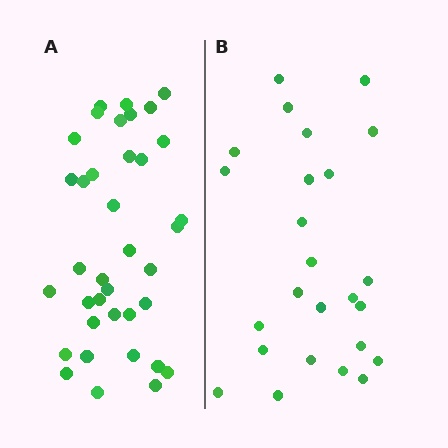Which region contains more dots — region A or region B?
Region A (the left region) has more dots.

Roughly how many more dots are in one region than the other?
Region A has roughly 12 or so more dots than region B.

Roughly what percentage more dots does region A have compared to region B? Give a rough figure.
About 50% more.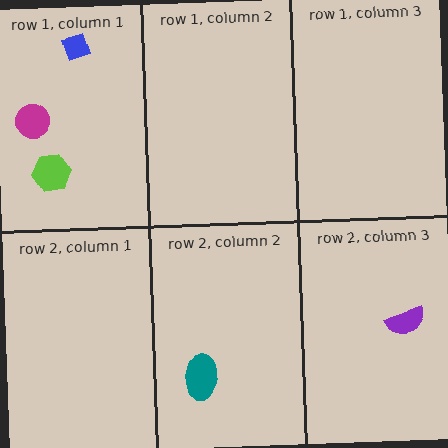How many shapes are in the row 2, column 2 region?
1.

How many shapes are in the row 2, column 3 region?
1.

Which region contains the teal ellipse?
The row 2, column 2 region.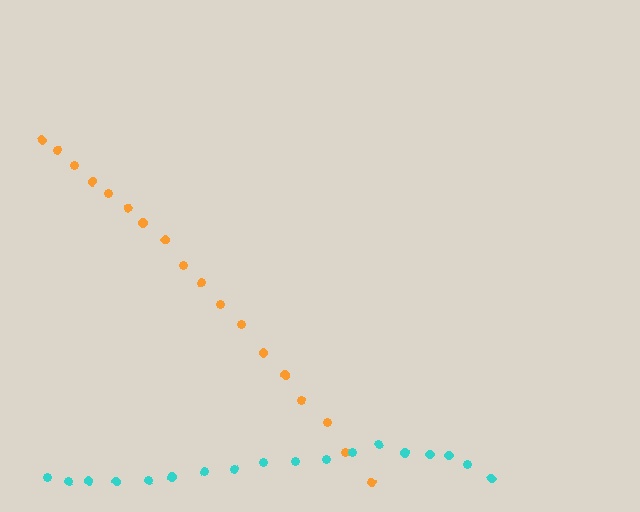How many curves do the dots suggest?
There are 2 distinct paths.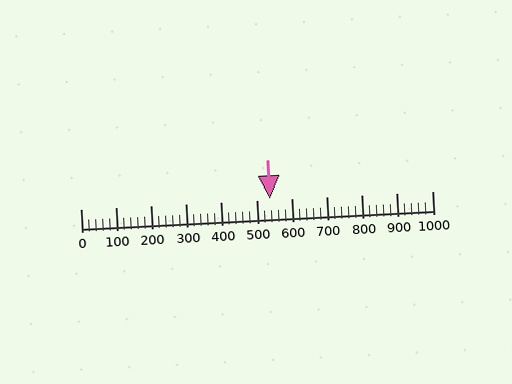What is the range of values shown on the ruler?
The ruler shows values from 0 to 1000.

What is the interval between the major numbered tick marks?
The major tick marks are spaced 100 units apart.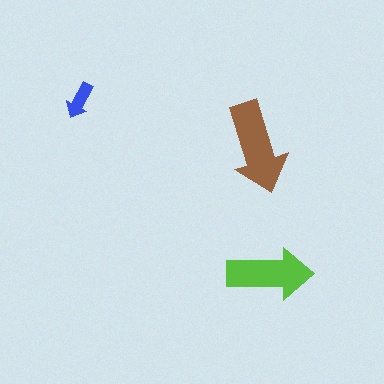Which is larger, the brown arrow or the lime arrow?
The brown one.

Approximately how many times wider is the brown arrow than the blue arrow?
About 2.5 times wider.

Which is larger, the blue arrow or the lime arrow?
The lime one.